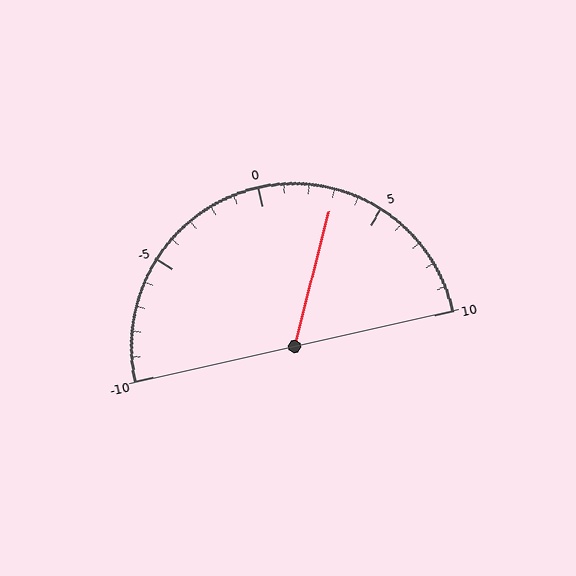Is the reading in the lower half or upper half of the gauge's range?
The reading is in the upper half of the range (-10 to 10).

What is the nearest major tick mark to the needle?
The nearest major tick mark is 5.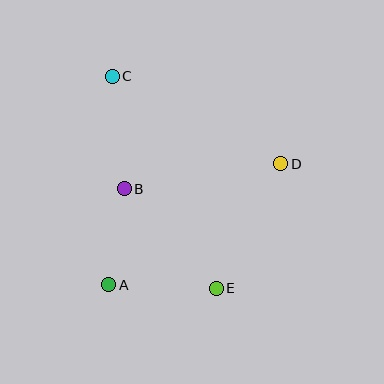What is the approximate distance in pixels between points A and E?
The distance between A and E is approximately 108 pixels.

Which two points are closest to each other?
Points A and B are closest to each other.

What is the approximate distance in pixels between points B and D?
The distance between B and D is approximately 158 pixels.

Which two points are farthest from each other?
Points C and E are farthest from each other.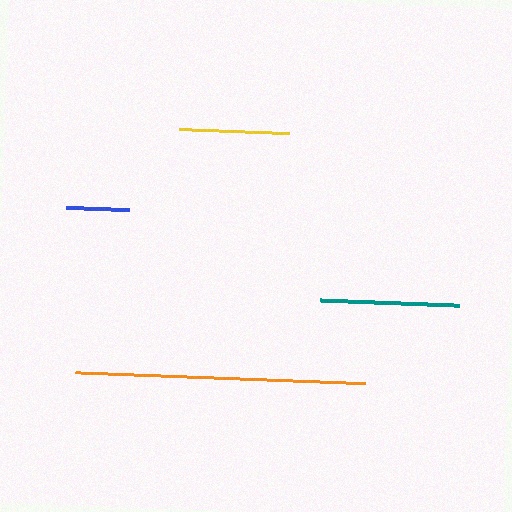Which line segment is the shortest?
The blue line is the shortest at approximately 62 pixels.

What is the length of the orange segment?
The orange segment is approximately 291 pixels long.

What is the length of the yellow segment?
The yellow segment is approximately 110 pixels long.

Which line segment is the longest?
The orange line is the longest at approximately 291 pixels.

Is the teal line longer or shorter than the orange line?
The orange line is longer than the teal line.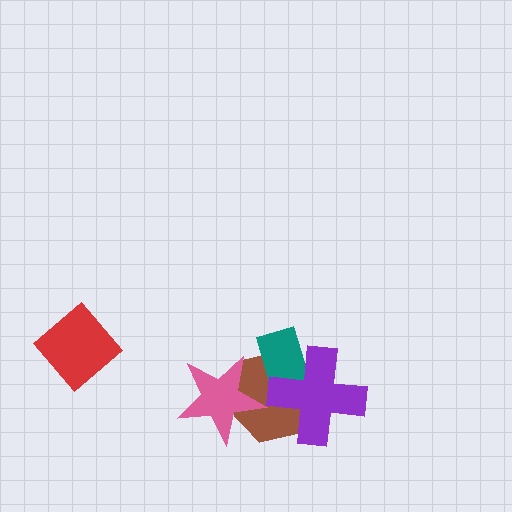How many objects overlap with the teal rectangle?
2 objects overlap with the teal rectangle.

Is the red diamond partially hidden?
No, no other shape covers it.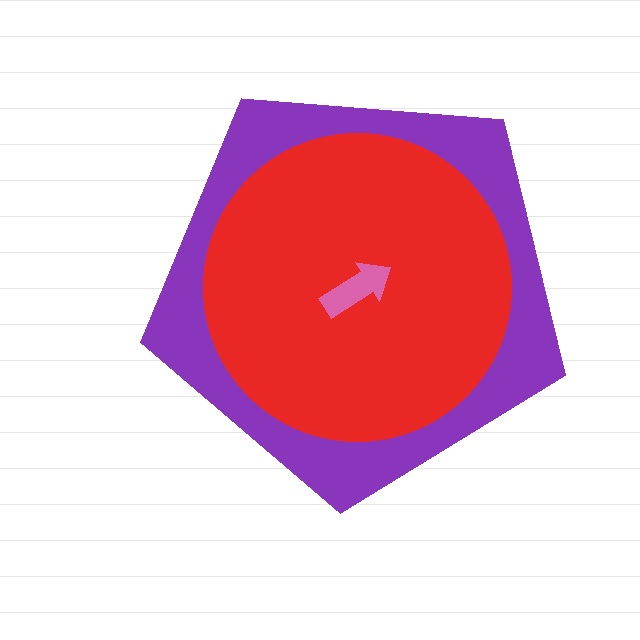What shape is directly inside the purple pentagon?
The red circle.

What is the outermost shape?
The purple pentagon.